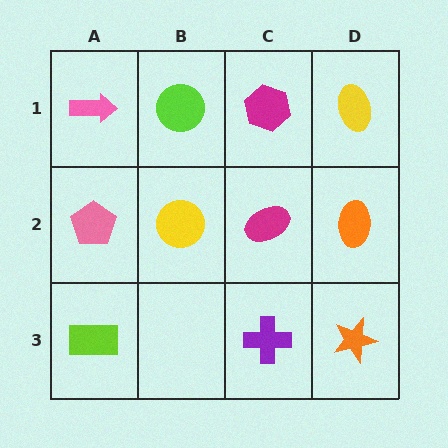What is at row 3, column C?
A purple cross.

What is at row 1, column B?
A lime circle.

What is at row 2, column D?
An orange ellipse.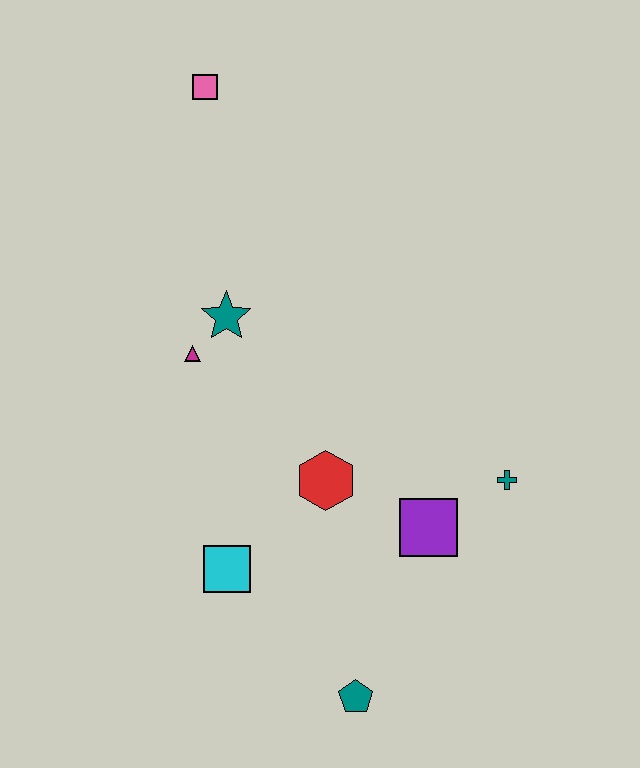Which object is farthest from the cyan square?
The pink square is farthest from the cyan square.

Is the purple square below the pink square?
Yes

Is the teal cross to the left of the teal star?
No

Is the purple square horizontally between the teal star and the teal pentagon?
No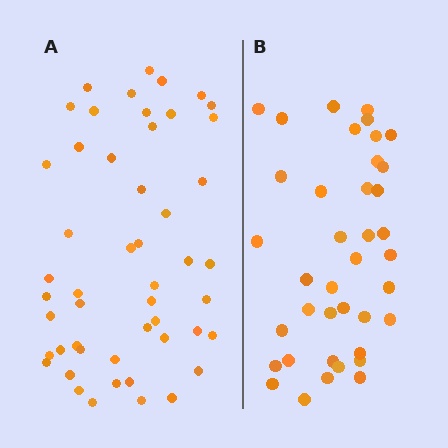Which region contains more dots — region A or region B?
Region A (the left region) has more dots.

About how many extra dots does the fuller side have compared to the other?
Region A has roughly 12 or so more dots than region B.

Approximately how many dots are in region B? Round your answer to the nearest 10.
About 40 dots. (The exact count is 39, which rounds to 40.)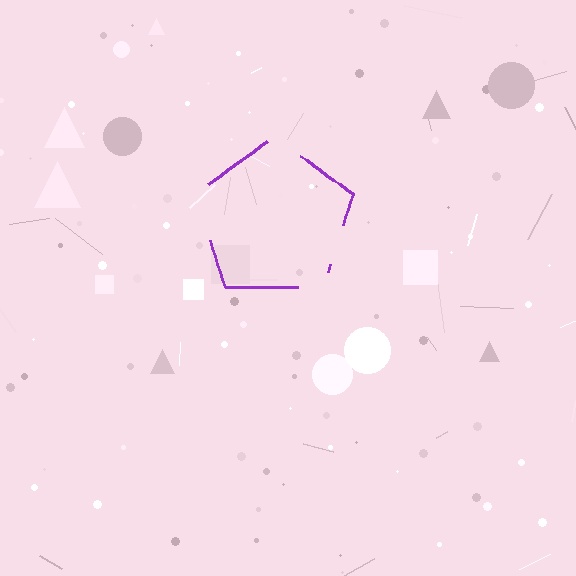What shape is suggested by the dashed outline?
The dashed outline suggests a pentagon.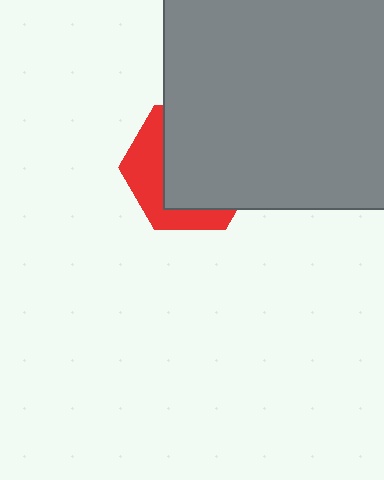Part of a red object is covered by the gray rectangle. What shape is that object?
It is a hexagon.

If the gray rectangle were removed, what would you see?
You would see the complete red hexagon.